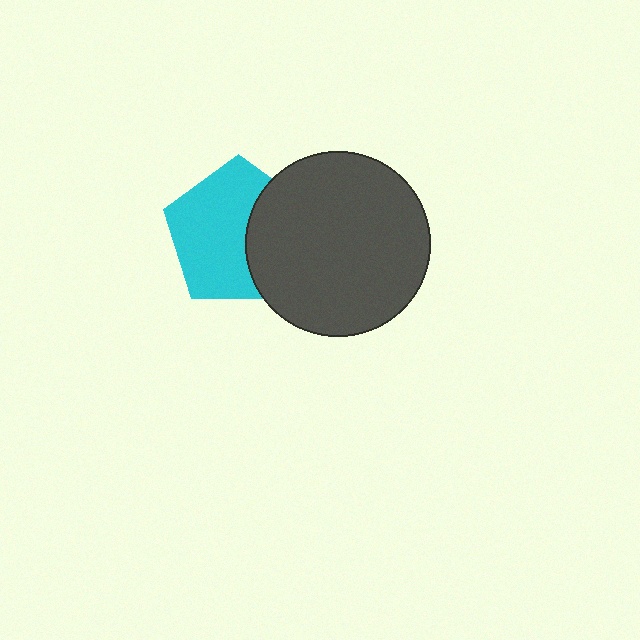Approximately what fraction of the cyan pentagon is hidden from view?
Roughly 37% of the cyan pentagon is hidden behind the dark gray circle.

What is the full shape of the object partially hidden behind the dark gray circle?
The partially hidden object is a cyan pentagon.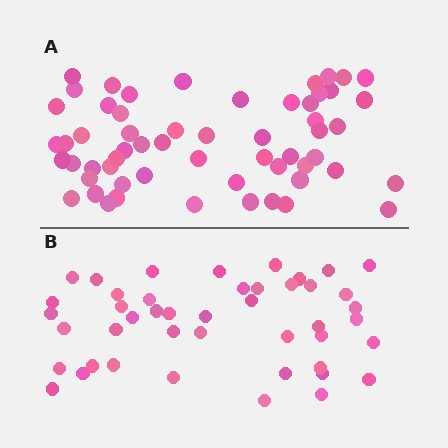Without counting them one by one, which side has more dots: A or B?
Region A (the top region) has more dots.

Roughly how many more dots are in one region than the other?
Region A has approximately 15 more dots than region B.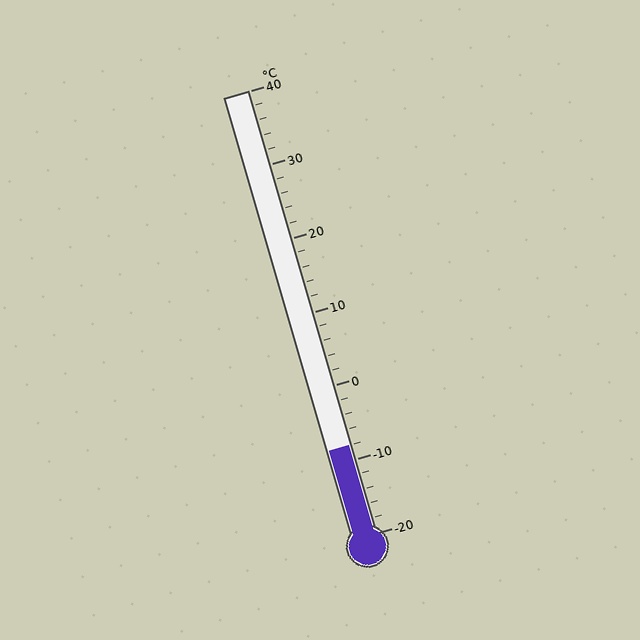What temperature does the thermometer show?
The thermometer shows approximately -8°C.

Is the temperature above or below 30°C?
The temperature is below 30°C.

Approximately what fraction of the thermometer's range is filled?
The thermometer is filled to approximately 20% of its range.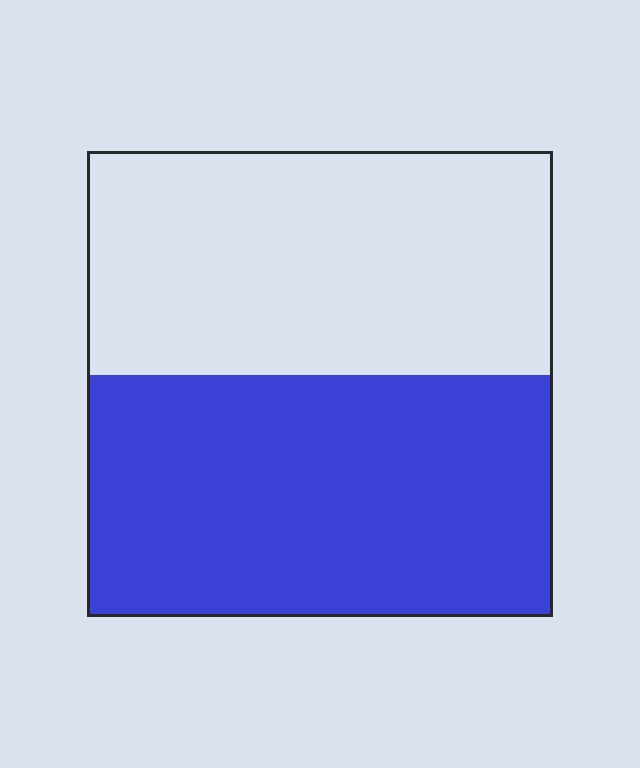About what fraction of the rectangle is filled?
About one half (1/2).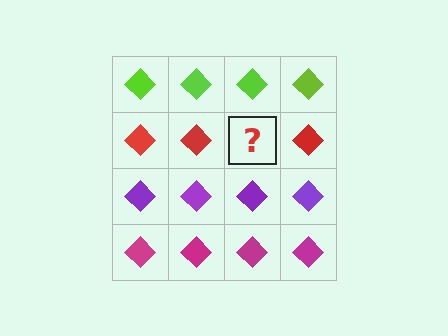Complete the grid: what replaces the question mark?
The question mark should be replaced with a red diamond.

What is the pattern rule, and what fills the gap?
The rule is that each row has a consistent color. The gap should be filled with a red diamond.